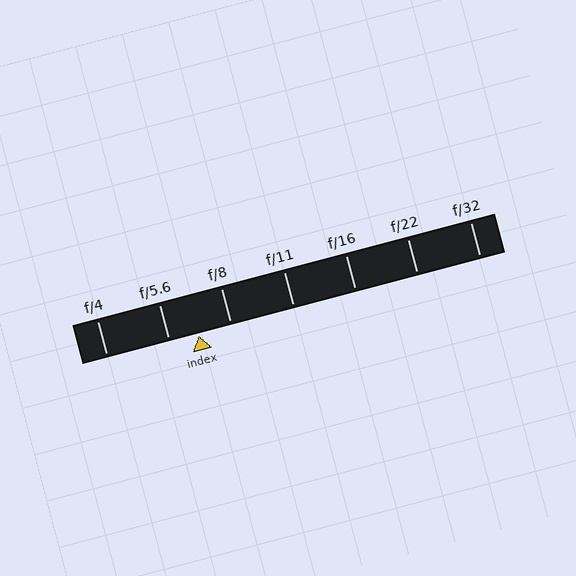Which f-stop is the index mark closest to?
The index mark is closest to f/5.6.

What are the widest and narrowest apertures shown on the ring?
The widest aperture shown is f/4 and the narrowest is f/32.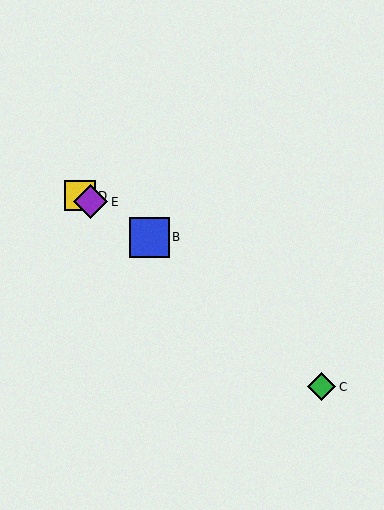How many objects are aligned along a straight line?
4 objects (A, B, D, E) are aligned along a straight line.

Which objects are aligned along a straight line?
Objects A, B, D, E are aligned along a straight line.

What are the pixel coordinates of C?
Object C is at (322, 387).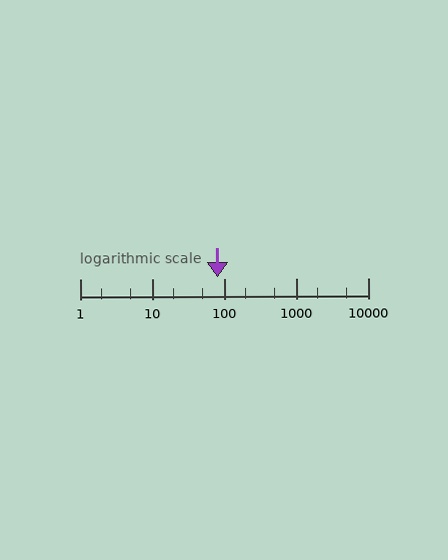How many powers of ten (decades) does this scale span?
The scale spans 4 decades, from 1 to 10000.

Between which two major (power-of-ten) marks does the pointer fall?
The pointer is between 10 and 100.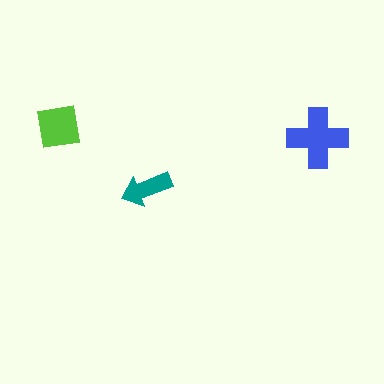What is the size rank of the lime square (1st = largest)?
2nd.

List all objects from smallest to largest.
The teal arrow, the lime square, the blue cross.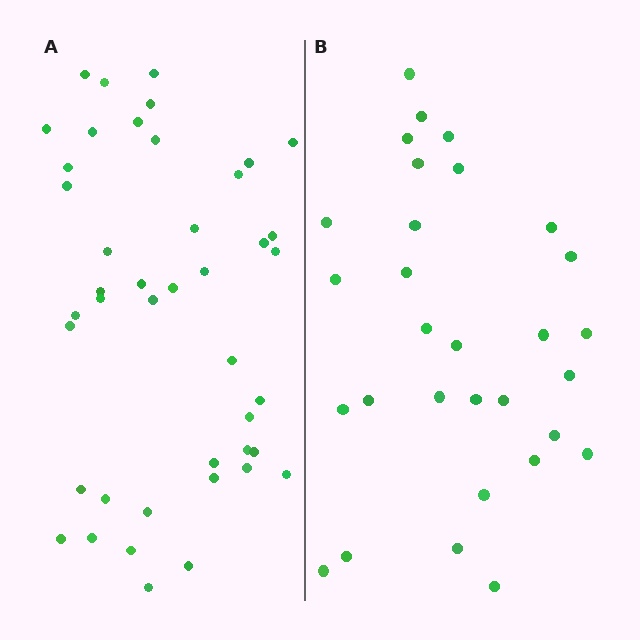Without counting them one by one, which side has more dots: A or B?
Region A (the left region) has more dots.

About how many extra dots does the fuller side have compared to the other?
Region A has approximately 15 more dots than region B.